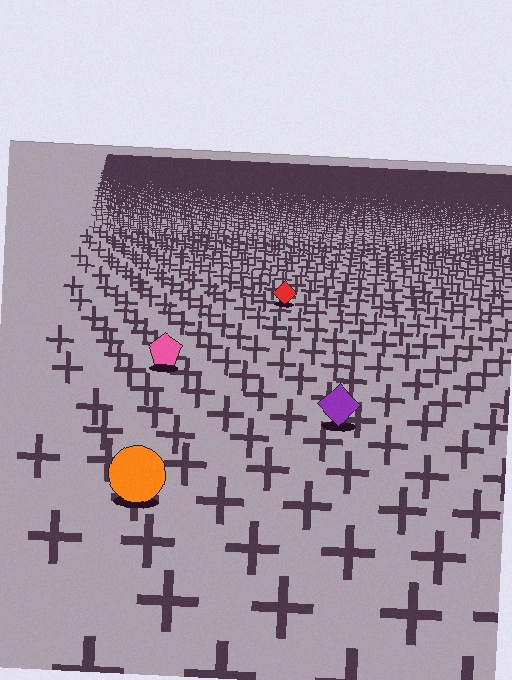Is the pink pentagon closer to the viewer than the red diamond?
Yes. The pink pentagon is closer — you can tell from the texture gradient: the ground texture is coarser near it.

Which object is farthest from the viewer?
The red diamond is farthest from the viewer. It appears smaller and the ground texture around it is denser.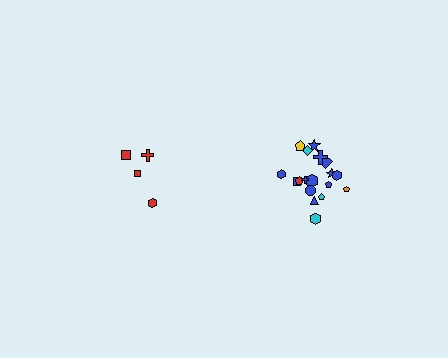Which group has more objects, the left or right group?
The right group.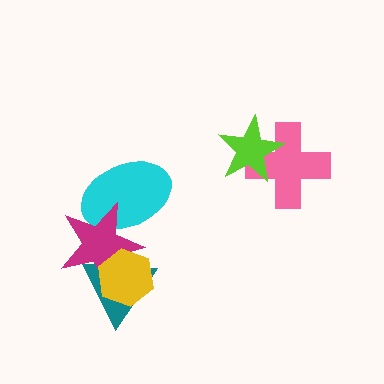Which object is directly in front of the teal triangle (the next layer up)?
The magenta star is directly in front of the teal triangle.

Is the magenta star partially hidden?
Yes, it is partially covered by another shape.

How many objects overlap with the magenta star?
3 objects overlap with the magenta star.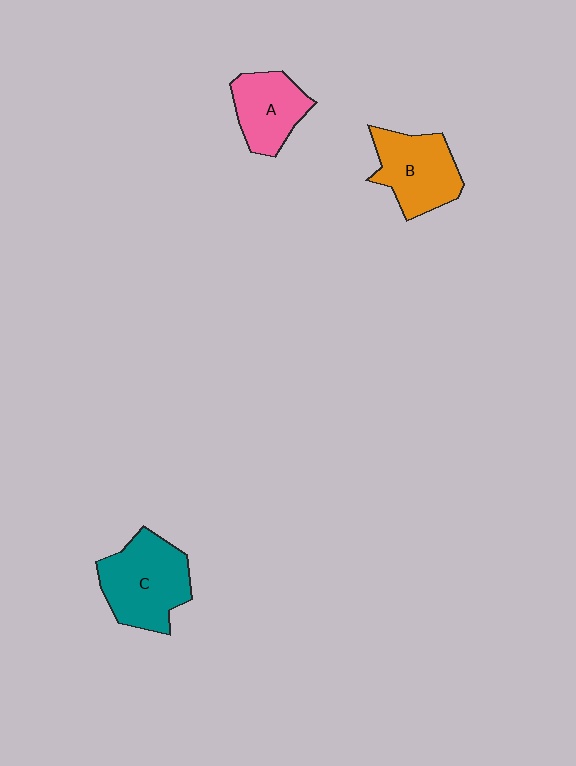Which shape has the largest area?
Shape C (teal).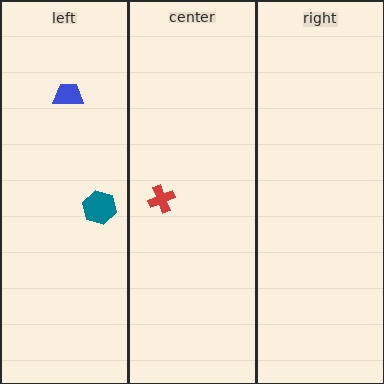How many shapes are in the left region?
2.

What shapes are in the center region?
The red cross.